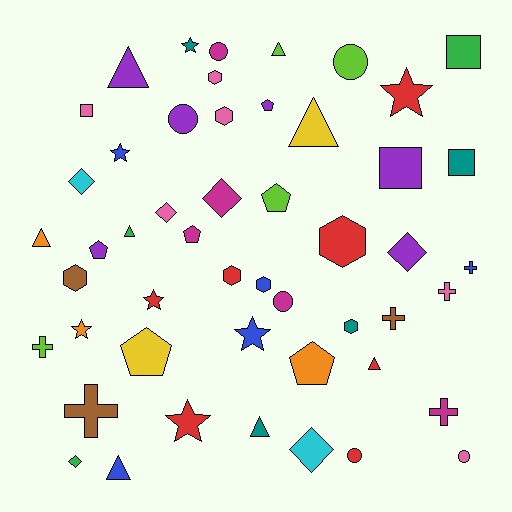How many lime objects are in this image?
There are 4 lime objects.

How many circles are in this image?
There are 6 circles.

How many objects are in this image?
There are 50 objects.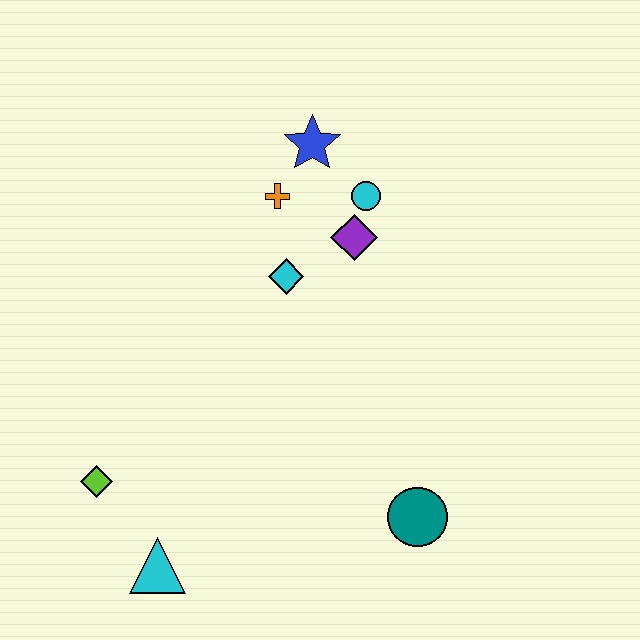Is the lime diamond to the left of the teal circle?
Yes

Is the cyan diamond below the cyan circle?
Yes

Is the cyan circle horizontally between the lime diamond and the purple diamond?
No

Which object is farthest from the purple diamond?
The cyan triangle is farthest from the purple diamond.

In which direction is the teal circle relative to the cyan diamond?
The teal circle is below the cyan diamond.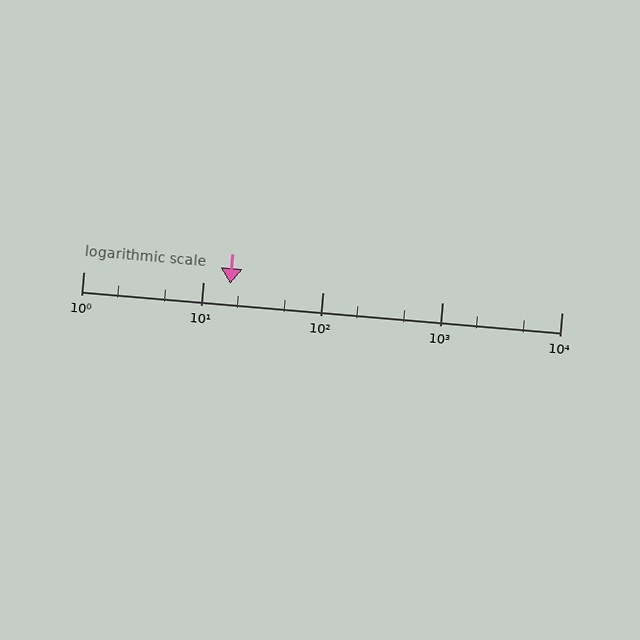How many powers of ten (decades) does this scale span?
The scale spans 4 decades, from 1 to 10000.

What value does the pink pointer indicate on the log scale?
The pointer indicates approximately 17.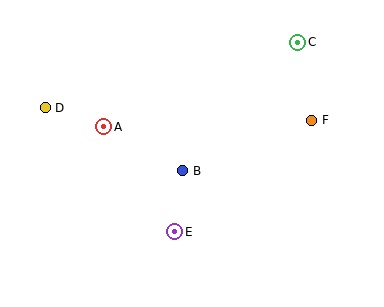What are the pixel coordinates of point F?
Point F is at (311, 120).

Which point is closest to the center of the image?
Point B at (183, 171) is closest to the center.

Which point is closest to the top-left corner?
Point D is closest to the top-left corner.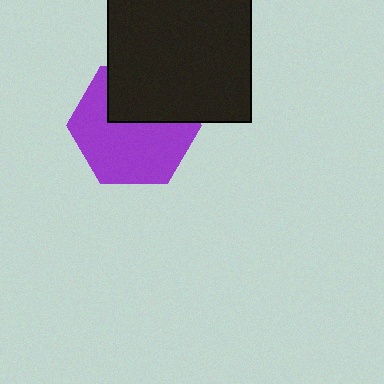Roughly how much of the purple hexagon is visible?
About half of it is visible (roughly 63%).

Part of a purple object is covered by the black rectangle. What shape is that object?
It is a hexagon.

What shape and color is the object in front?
The object in front is a black rectangle.